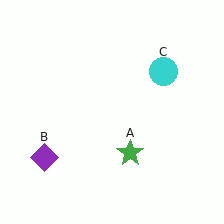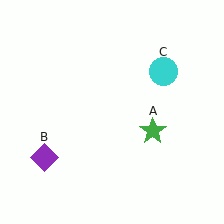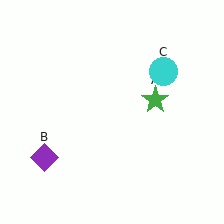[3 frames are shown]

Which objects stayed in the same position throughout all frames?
Purple diamond (object B) and cyan circle (object C) remained stationary.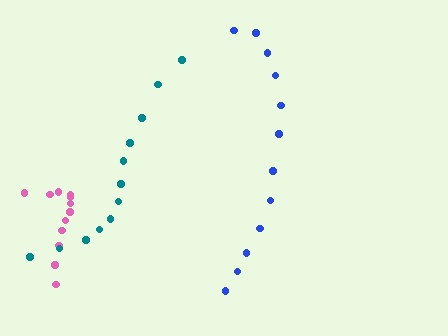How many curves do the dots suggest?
There are 3 distinct paths.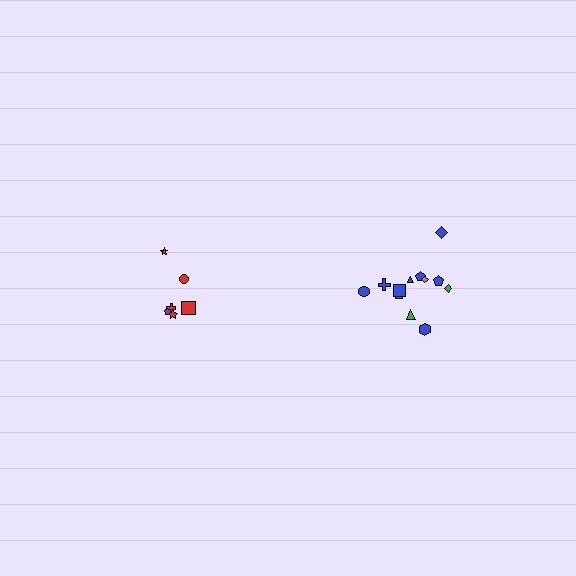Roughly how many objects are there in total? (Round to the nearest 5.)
Roughly 20 objects in total.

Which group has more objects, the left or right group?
The right group.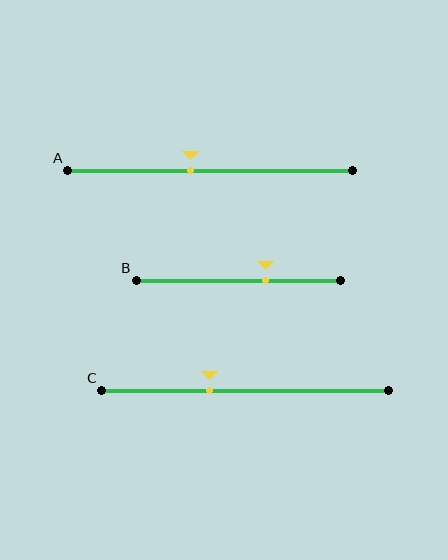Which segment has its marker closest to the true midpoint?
Segment A has its marker closest to the true midpoint.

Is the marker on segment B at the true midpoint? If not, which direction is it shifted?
No, the marker on segment B is shifted to the right by about 13% of the segment length.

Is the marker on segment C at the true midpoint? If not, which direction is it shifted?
No, the marker on segment C is shifted to the left by about 12% of the segment length.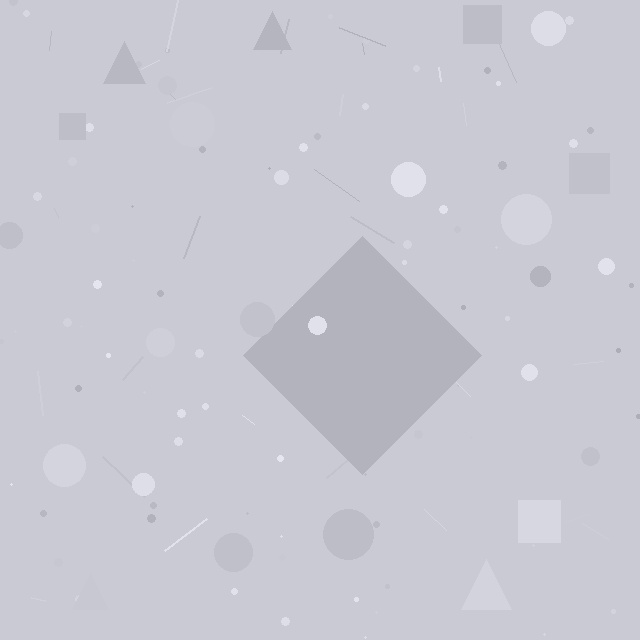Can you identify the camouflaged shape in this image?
The camouflaged shape is a diamond.